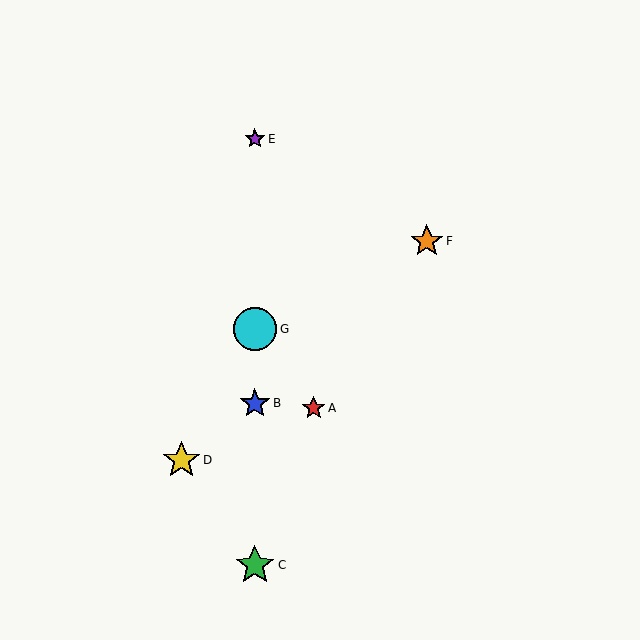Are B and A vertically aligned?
No, B is at x≈255 and A is at x≈314.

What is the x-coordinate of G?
Object G is at x≈255.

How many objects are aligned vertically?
4 objects (B, C, E, G) are aligned vertically.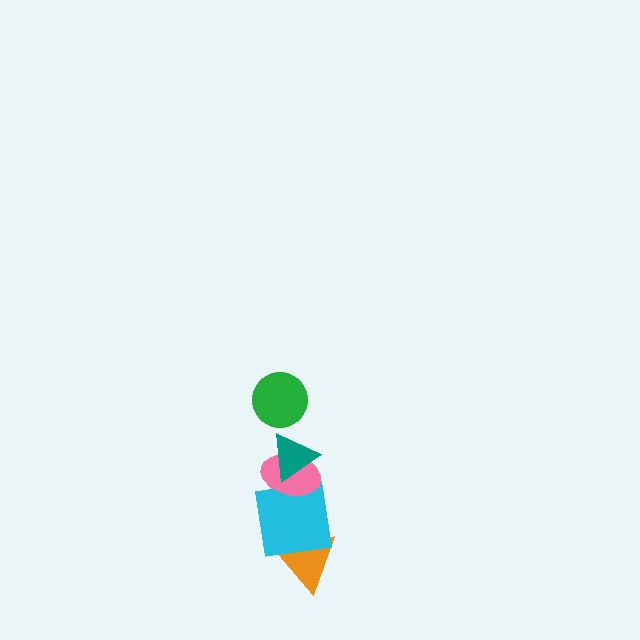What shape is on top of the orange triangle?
The cyan square is on top of the orange triangle.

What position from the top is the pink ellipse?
The pink ellipse is 3rd from the top.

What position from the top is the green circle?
The green circle is 1st from the top.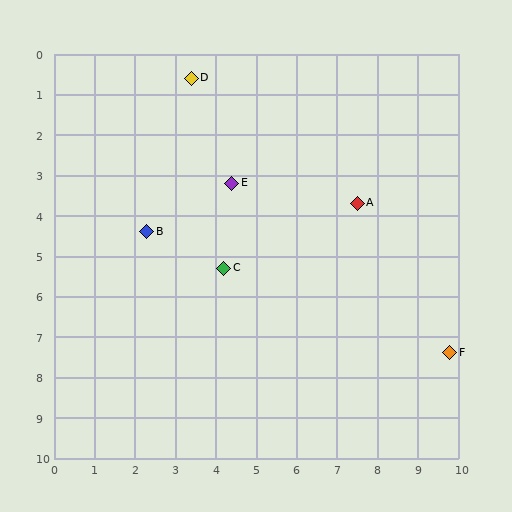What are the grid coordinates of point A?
Point A is at approximately (7.5, 3.7).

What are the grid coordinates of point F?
Point F is at approximately (9.8, 7.4).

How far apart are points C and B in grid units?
Points C and B are about 2.1 grid units apart.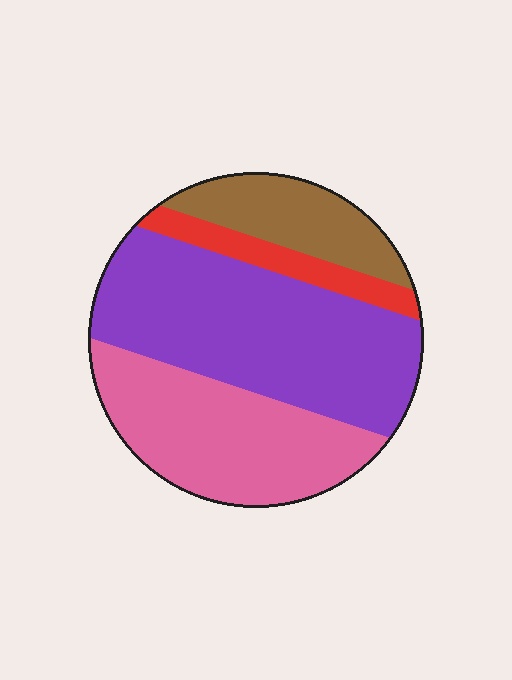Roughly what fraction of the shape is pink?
Pink covers roughly 30% of the shape.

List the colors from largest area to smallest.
From largest to smallest: purple, pink, brown, red.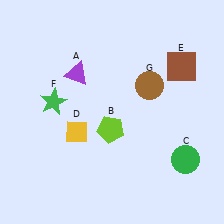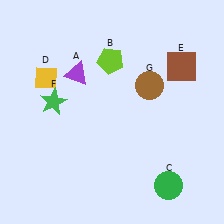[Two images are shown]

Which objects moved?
The objects that moved are: the lime pentagon (B), the green circle (C), the yellow diamond (D).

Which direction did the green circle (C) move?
The green circle (C) moved down.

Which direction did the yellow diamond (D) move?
The yellow diamond (D) moved up.